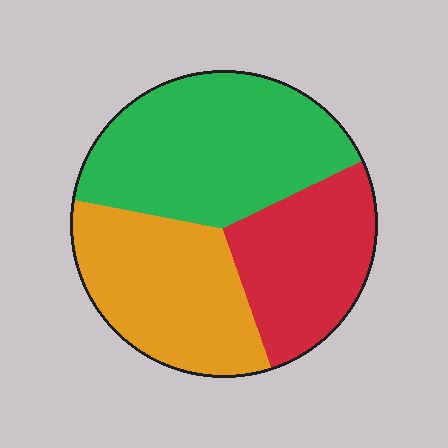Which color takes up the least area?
Red, at roughly 25%.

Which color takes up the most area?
Green, at roughly 40%.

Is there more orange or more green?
Green.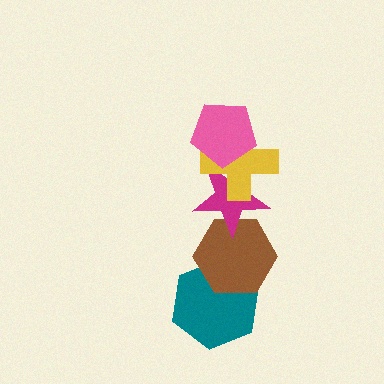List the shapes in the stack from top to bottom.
From top to bottom: the pink pentagon, the yellow cross, the magenta star, the brown hexagon, the teal hexagon.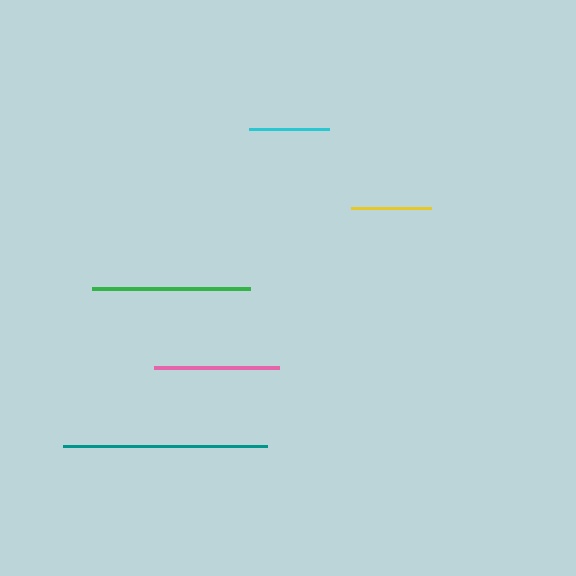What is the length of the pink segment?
The pink segment is approximately 125 pixels long.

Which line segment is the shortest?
The cyan line is the shortest at approximately 80 pixels.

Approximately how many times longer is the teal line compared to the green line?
The teal line is approximately 1.3 times the length of the green line.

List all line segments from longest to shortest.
From longest to shortest: teal, green, pink, yellow, cyan.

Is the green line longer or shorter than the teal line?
The teal line is longer than the green line.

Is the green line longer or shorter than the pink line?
The green line is longer than the pink line.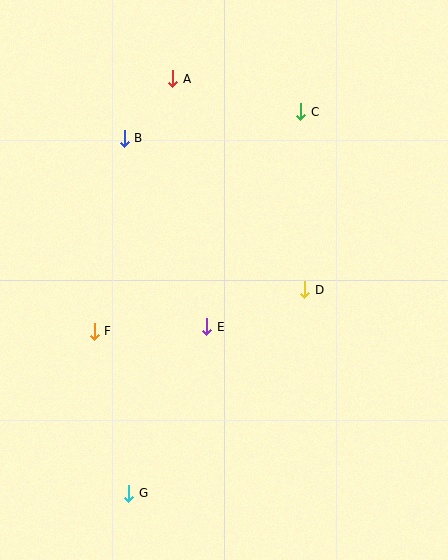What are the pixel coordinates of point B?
Point B is at (124, 138).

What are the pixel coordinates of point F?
Point F is at (94, 331).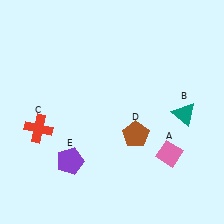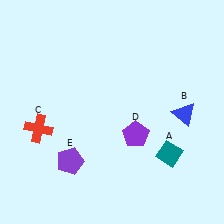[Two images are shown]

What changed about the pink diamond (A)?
In Image 1, A is pink. In Image 2, it changed to teal.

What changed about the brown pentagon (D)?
In Image 1, D is brown. In Image 2, it changed to purple.